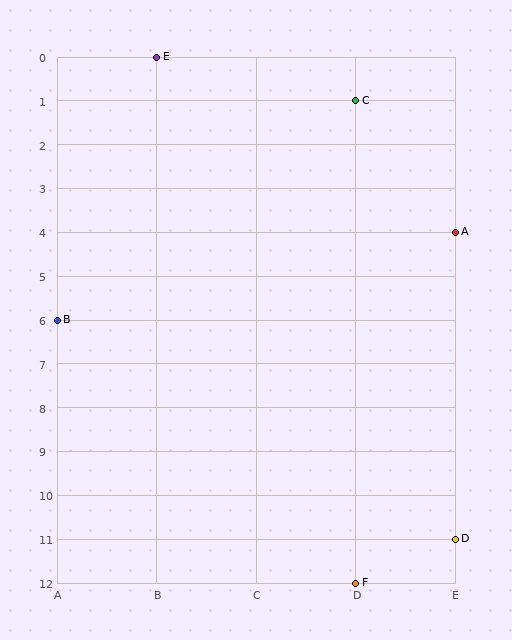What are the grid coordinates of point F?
Point F is at grid coordinates (D, 12).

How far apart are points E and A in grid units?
Points E and A are 3 columns and 4 rows apart (about 5.0 grid units diagonally).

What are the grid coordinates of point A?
Point A is at grid coordinates (E, 4).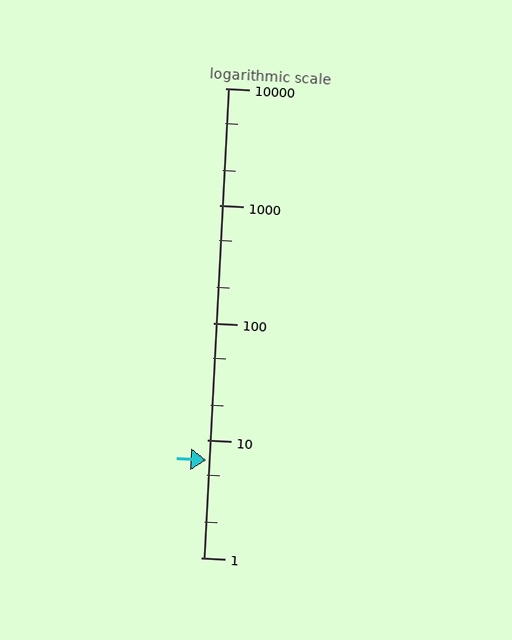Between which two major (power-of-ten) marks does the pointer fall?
The pointer is between 1 and 10.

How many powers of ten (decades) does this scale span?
The scale spans 4 decades, from 1 to 10000.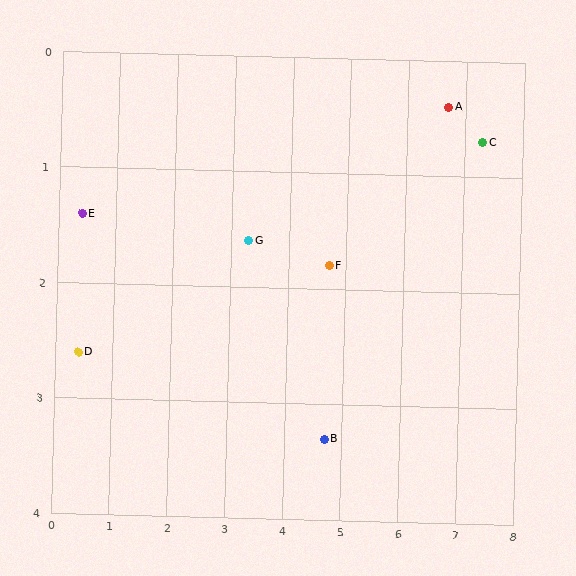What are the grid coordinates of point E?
Point E is at approximately (0.4, 1.4).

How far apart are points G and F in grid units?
Points G and F are about 1.4 grid units apart.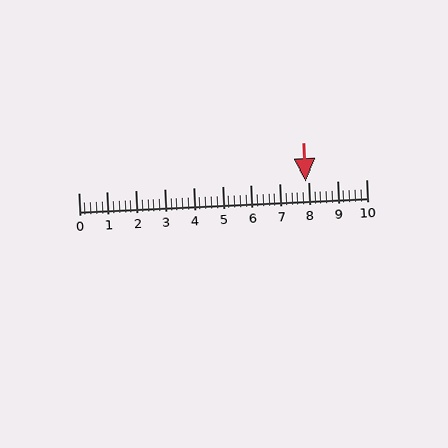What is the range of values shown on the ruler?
The ruler shows values from 0 to 10.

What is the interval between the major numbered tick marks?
The major tick marks are spaced 1 units apart.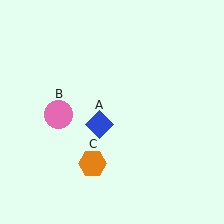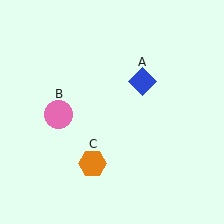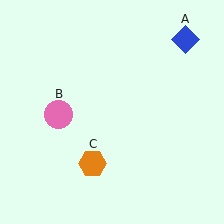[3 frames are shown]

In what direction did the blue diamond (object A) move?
The blue diamond (object A) moved up and to the right.